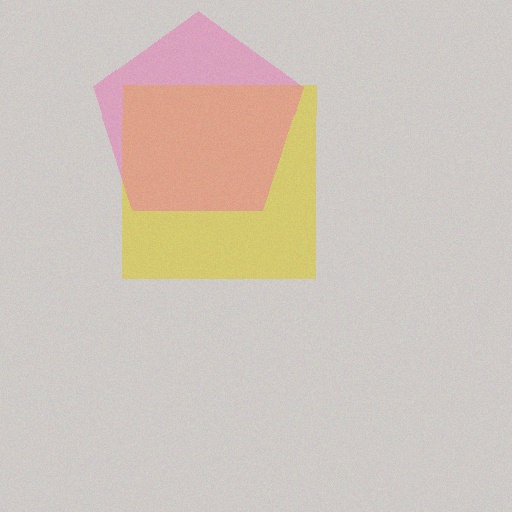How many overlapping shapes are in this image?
There are 2 overlapping shapes in the image.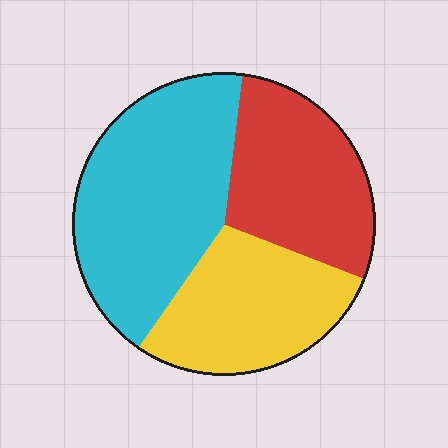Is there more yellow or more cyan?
Cyan.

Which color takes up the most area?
Cyan, at roughly 40%.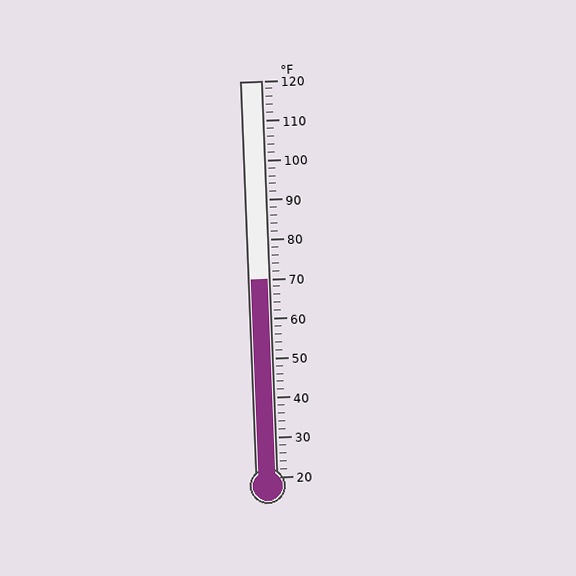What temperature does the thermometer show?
The thermometer shows approximately 70°F.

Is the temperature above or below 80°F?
The temperature is below 80°F.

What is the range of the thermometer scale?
The thermometer scale ranges from 20°F to 120°F.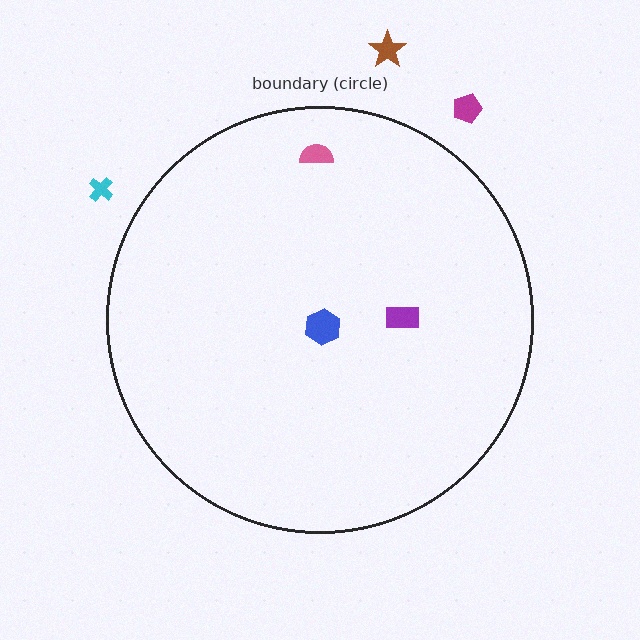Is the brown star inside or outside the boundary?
Outside.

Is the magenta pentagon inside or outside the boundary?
Outside.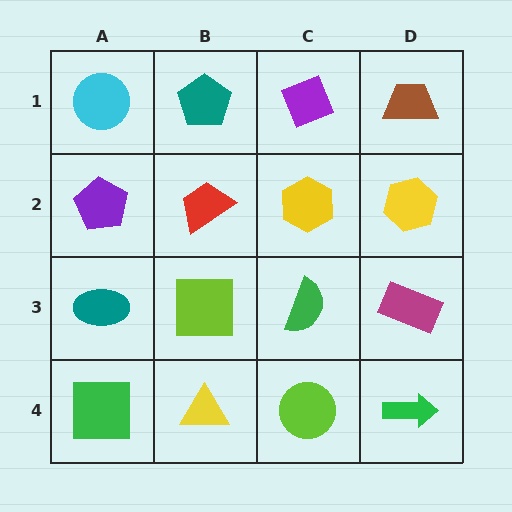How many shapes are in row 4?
4 shapes.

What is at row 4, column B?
A yellow triangle.